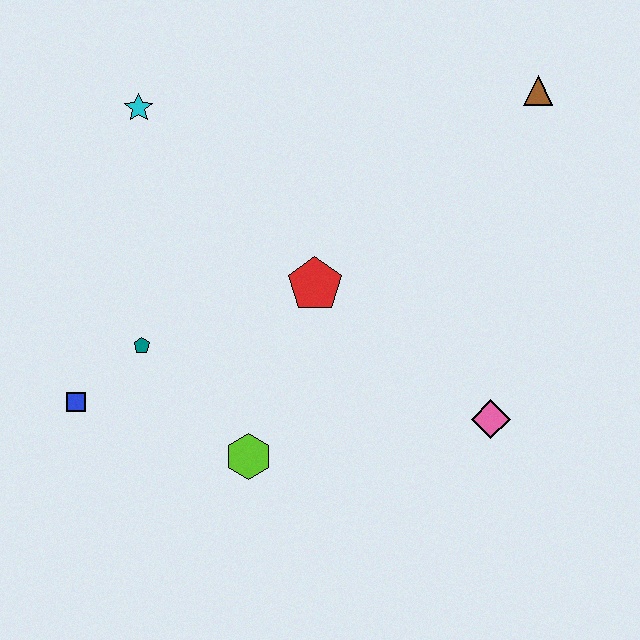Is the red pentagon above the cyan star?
No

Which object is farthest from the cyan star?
The pink diamond is farthest from the cyan star.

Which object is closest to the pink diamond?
The red pentagon is closest to the pink diamond.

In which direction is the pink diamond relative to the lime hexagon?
The pink diamond is to the right of the lime hexagon.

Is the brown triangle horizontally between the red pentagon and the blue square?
No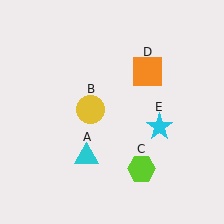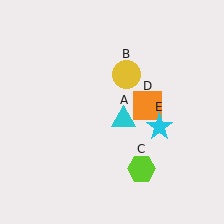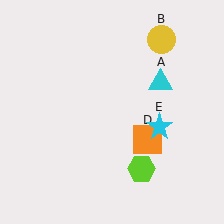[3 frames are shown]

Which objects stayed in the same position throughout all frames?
Lime hexagon (object C) and cyan star (object E) remained stationary.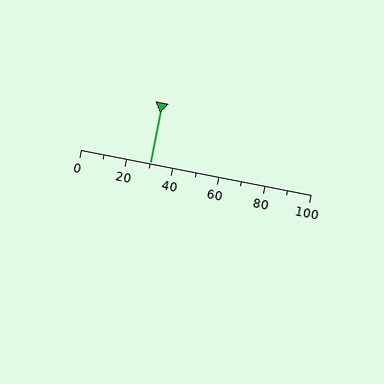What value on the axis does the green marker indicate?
The marker indicates approximately 30.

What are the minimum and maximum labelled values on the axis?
The axis runs from 0 to 100.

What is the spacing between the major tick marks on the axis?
The major ticks are spaced 20 apart.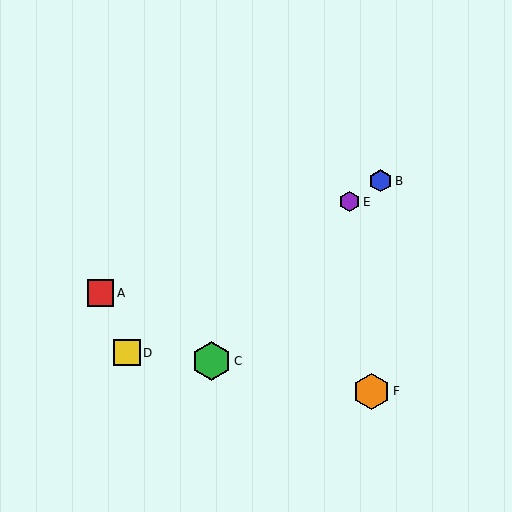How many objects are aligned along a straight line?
3 objects (B, D, E) are aligned along a straight line.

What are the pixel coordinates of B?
Object B is at (380, 181).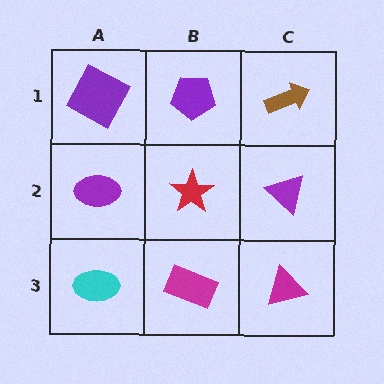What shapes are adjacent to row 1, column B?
A red star (row 2, column B), a purple square (row 1, column A), a brown arrow (row 1, column C).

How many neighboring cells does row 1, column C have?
2.